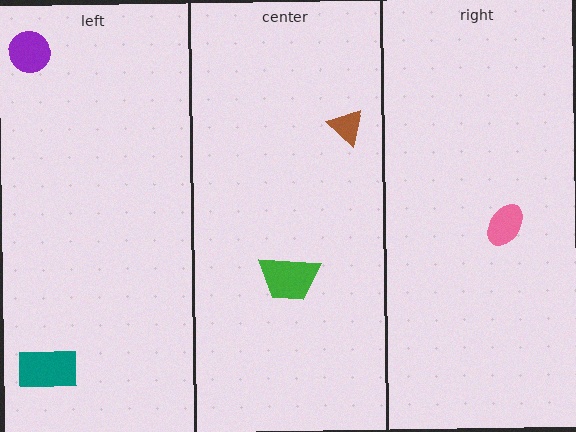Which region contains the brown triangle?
The center region.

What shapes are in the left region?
The purple circle, the teal rectangle.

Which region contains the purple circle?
The left region.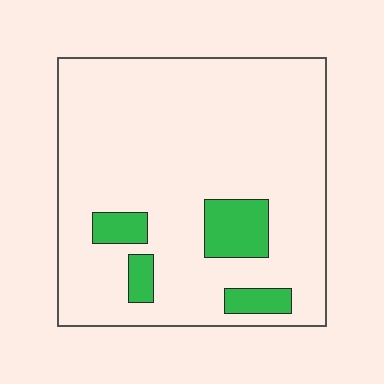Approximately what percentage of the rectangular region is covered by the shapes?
Approximately 10%.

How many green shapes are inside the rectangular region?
4.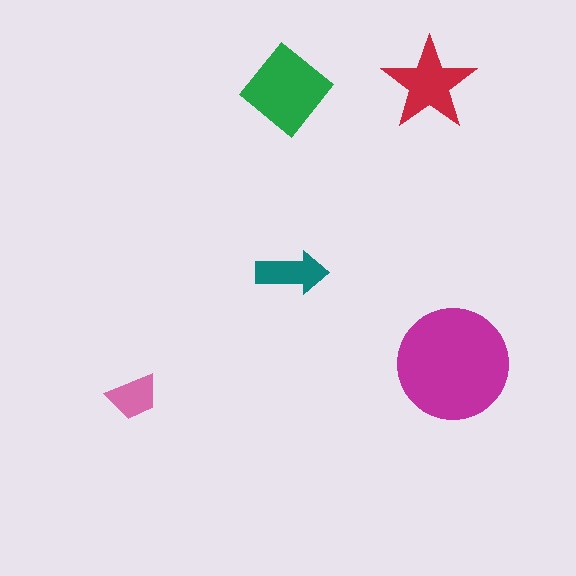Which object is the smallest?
The pink trapezoid.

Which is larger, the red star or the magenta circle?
The magenta circle.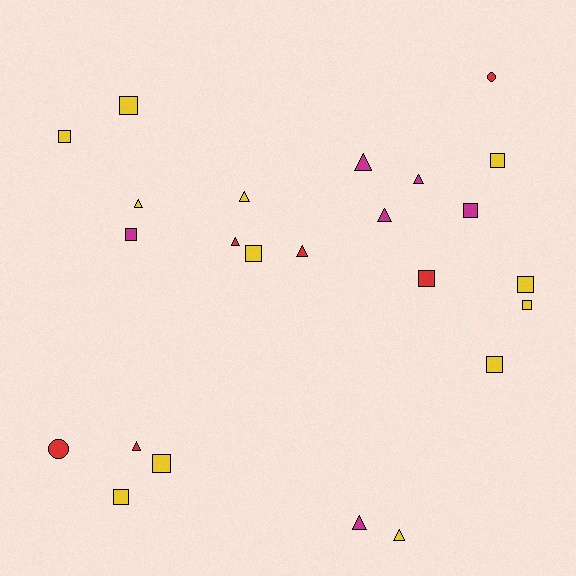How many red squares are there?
There is 1 red square.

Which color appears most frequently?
Yellow, with 12 objects.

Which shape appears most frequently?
Square, with 12 objects.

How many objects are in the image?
There are 24 objects.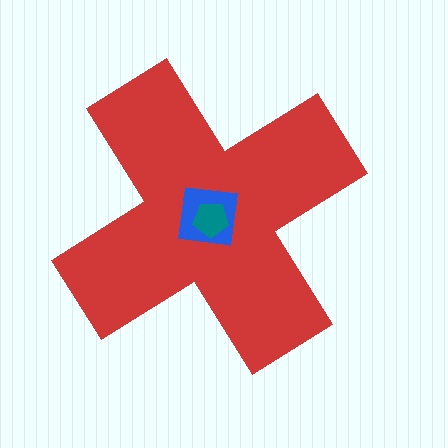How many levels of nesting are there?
3.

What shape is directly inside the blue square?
The teal pentagon.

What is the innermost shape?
The teal pentagon.